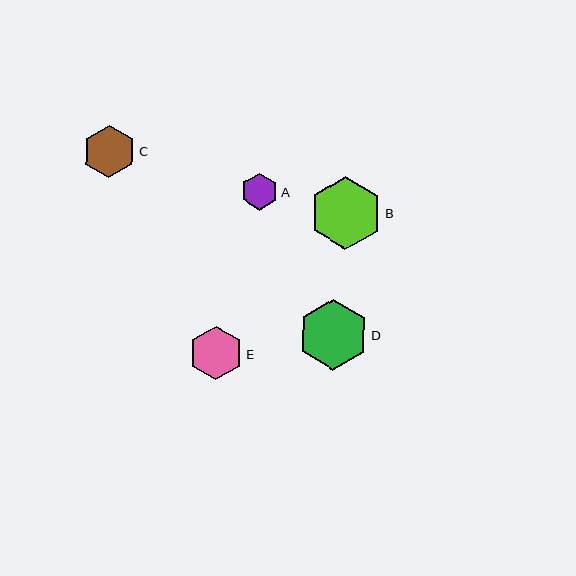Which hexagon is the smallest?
Hexagon A is the smallest with a size of approximately 37 pixels.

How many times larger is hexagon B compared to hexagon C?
Hexagon B is approximately 1.4 times the size of hexagon C.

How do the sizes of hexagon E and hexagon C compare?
Hexagon E and hexagon C are approximately the same size.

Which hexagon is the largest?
Hexagon B is the largest with a size of approximately 73 pixels.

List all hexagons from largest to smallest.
From largest to smallest: B, D, E, C, A.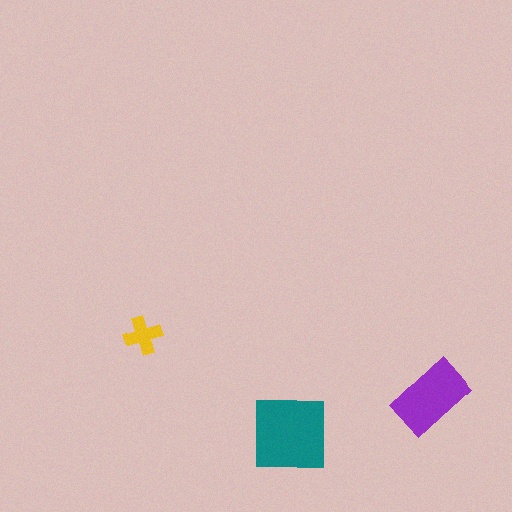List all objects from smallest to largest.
The yellow cross, the purple rectangle, the teal square.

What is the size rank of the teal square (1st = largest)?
1st.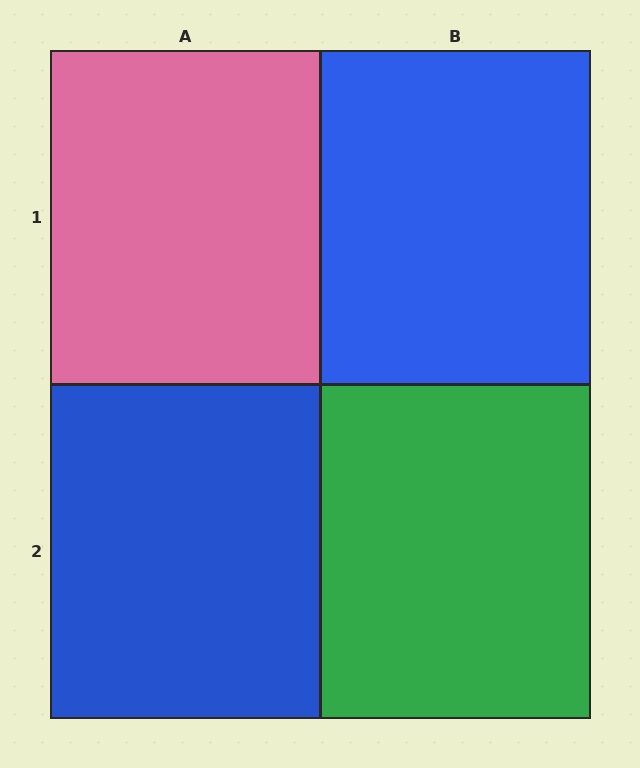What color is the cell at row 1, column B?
Blue.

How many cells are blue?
2 cells are blue.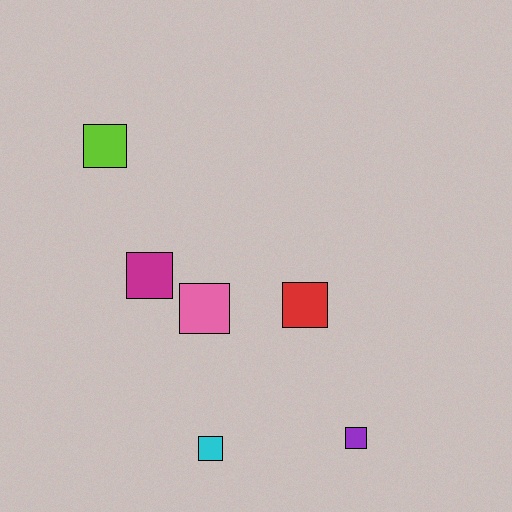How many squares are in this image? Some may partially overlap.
There are 6 squares.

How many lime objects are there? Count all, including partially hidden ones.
There is 1 lime object.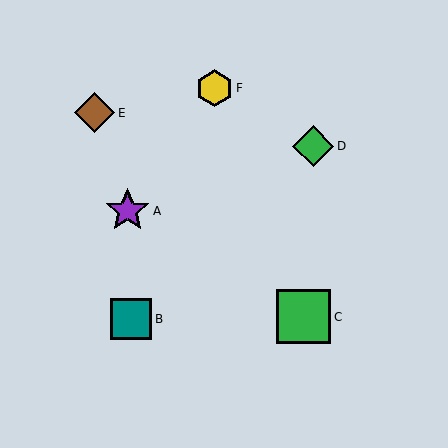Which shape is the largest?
The green square (labeled C) is the largest.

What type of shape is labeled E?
Shape E is a brown diamond.